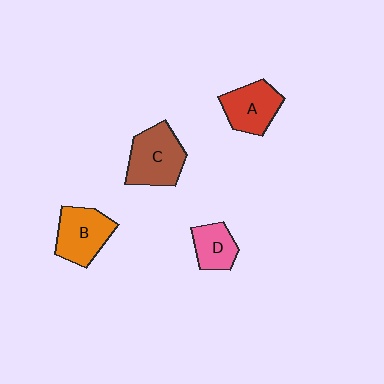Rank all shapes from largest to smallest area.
From largest to smallest: C (brown), B (orange), A (red), D (pink).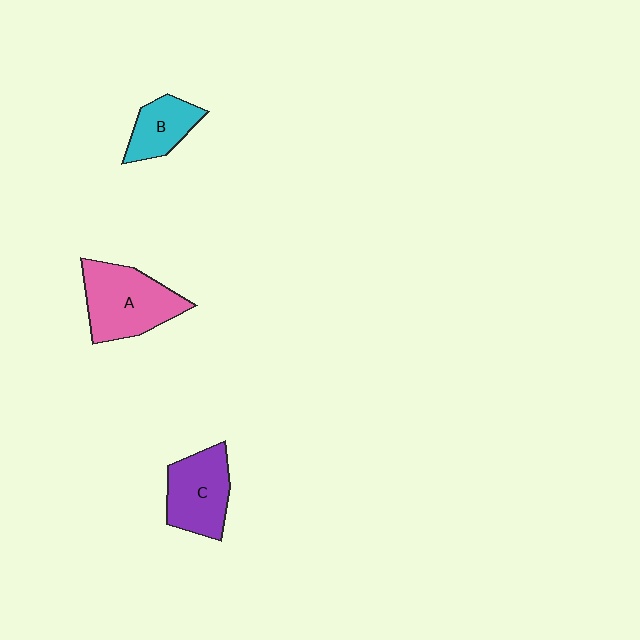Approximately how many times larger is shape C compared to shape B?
Approximately 1.5 times.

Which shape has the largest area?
Shape A (pink).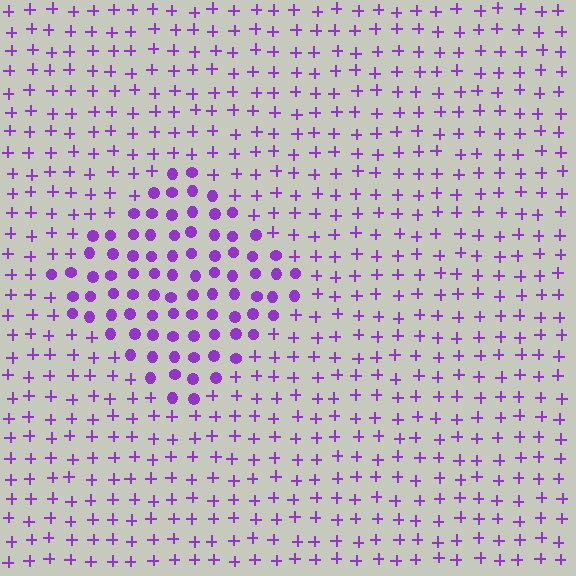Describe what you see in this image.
The image is filled with small purple elements arranged in a uniform grid. A diamond-shaped region contains circles, while the surrounding area contains plus signs. The boundary is defined purely by the change in element shape.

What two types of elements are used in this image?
The image uses circles inside the diamond region and plus signs outside it.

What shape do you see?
I see a diamond.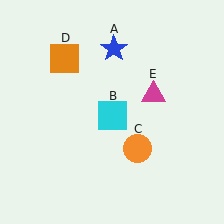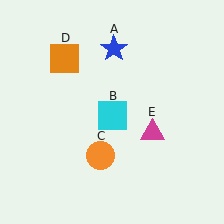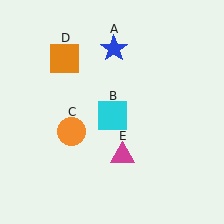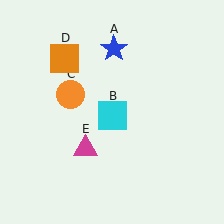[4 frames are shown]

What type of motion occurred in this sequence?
The orange circle (object C), magenta triangle (object E) rotated clockwise around the center of the scene.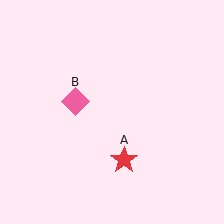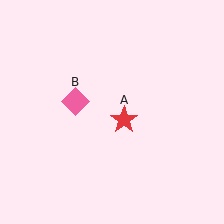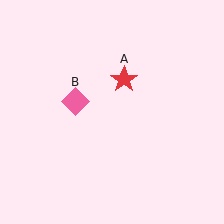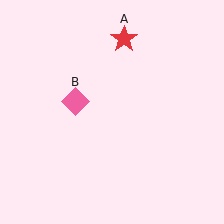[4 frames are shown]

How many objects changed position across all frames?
1 object changed position: red star (object A).